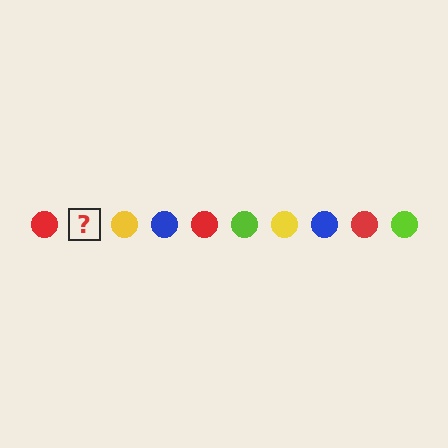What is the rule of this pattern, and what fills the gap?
The rule is that the pattern cycles through red, lime, yellow, blue circles. The gap should be filled with a lime circle.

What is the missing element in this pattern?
The missing element is a lime circle.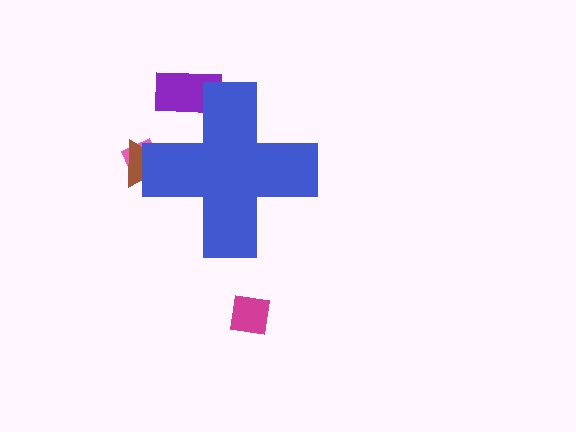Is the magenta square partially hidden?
No, the magenta square is fully visible.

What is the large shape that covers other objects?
A blue cross.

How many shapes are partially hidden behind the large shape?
3 shapes are partially hidden.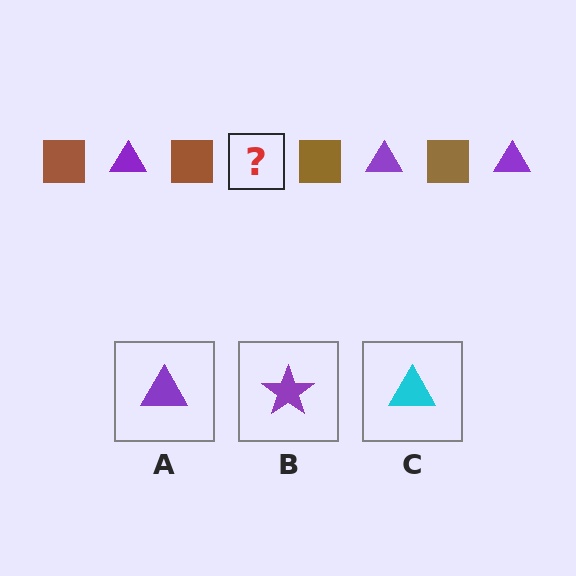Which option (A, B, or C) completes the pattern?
A.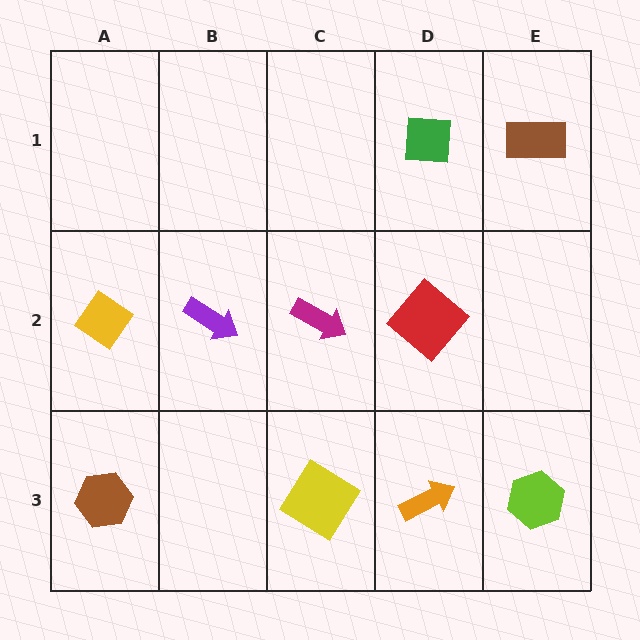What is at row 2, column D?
A red diamond.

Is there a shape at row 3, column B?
No, that cell is empty.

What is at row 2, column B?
A purple arrow.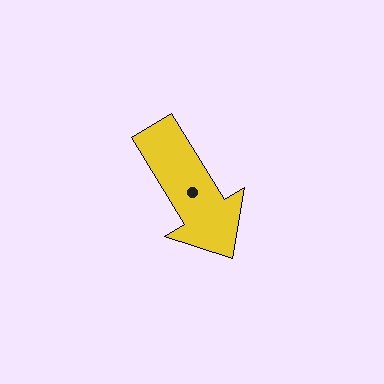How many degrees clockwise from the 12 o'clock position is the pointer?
Approximately 148 degrees.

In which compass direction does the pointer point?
Southeast.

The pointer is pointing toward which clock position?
Roughly 5 o'clock.